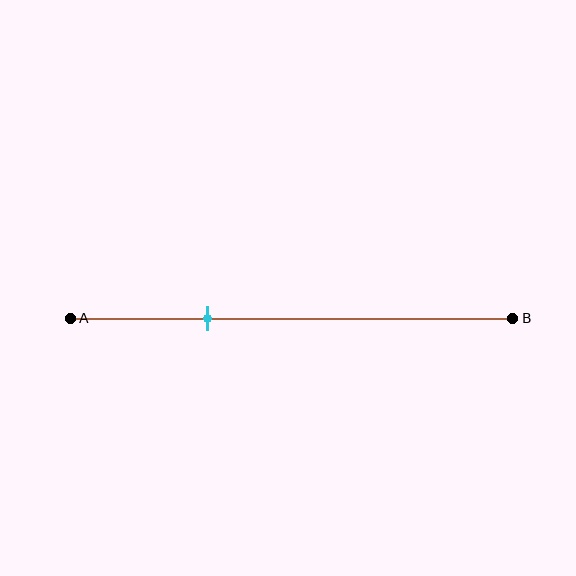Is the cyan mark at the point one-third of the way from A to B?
Yes, the mark is approximately at the one-third point.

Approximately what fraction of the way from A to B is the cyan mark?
The cyan mark is approximately 30% of the way from A to B.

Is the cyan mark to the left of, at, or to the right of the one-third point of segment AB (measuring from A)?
The cyan mark is approximately at the one-third point of segment AB.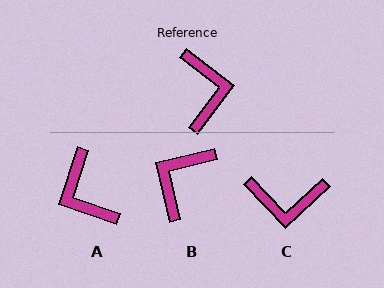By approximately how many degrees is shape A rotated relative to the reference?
Approximately 161 degrees clockwise.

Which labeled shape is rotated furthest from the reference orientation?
A, about 161 degrees away.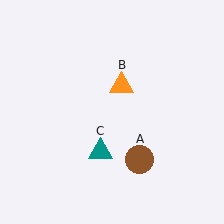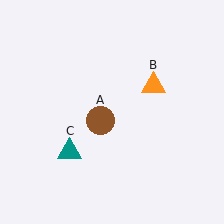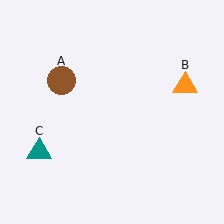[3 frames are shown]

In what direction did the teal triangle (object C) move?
The teal triangle (object C) moved left.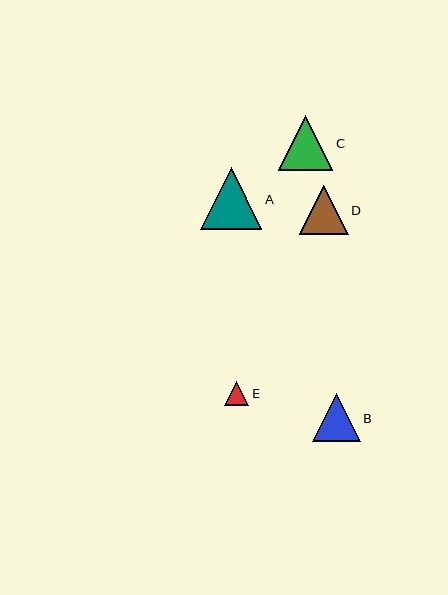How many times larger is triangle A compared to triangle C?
Triangle A is approximately 1.1 times the size of triangle C.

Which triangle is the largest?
Triangle A is the largest with a size of approximately 61 pixels.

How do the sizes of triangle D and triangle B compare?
Triangle D and triangle B are approximately the same size.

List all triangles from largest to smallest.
From largest to smallest: A, C, D, B, E.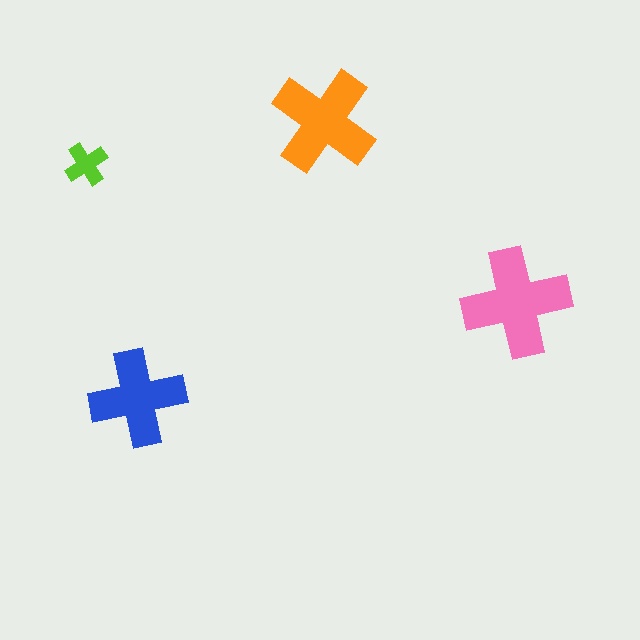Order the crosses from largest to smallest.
the pink one, the orange one, the blue one, the lime one.